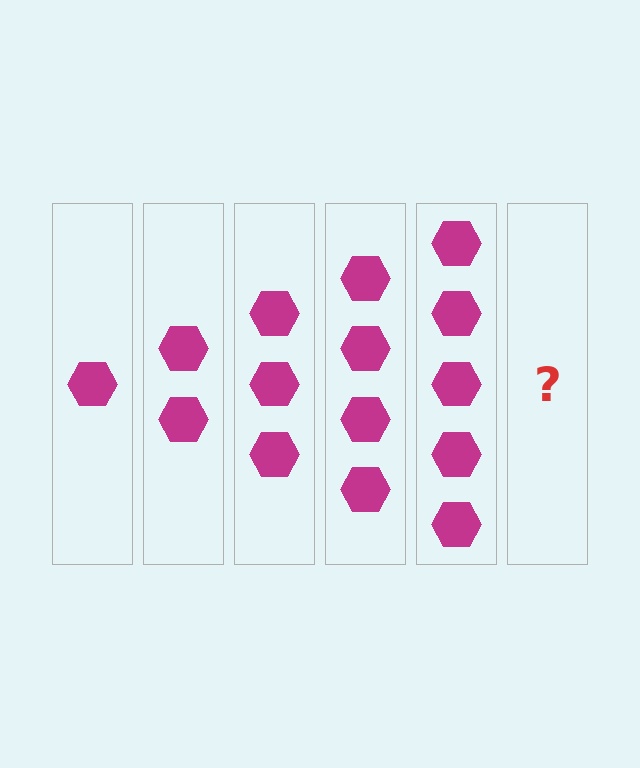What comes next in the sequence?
The next element should be 6 hexagons.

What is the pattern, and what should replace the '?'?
The pattern is that each step adds one more hexagon. The '?' should be 6 hexagons.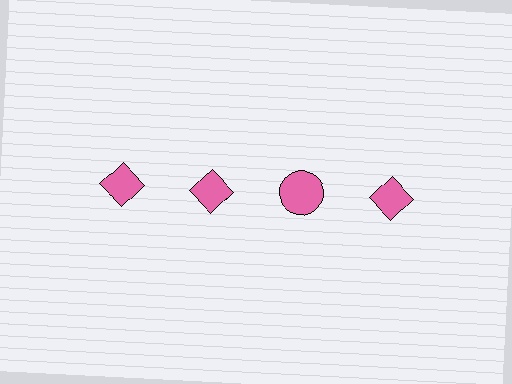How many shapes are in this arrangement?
There are 4 shapes arranged in a grid pattern.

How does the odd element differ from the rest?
It has a different shape: circle instead of diamond.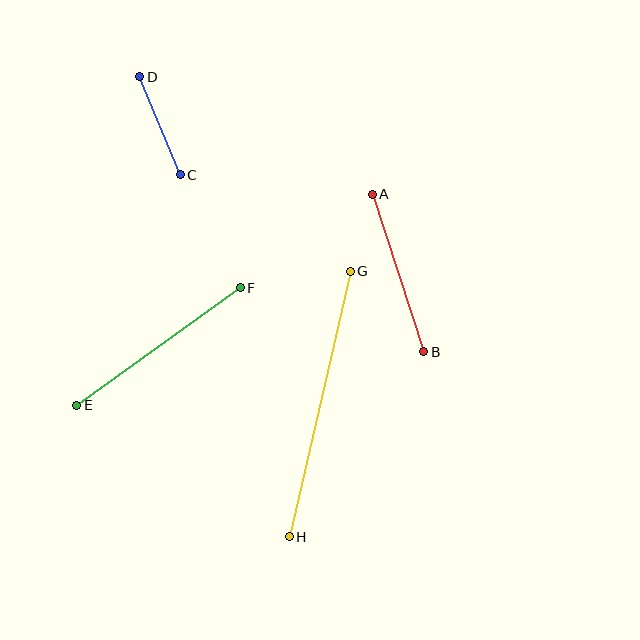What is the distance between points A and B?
The distance is approximately 166 pixels.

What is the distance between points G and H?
The distance is approximately 272 pixels.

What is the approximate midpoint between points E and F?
The midpoint is at approximately (158, 346) pixels.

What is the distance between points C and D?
The distance is approximately 106 pixels.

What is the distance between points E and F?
The distance is approximately 201 pixels.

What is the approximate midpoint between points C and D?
The midpoint is at approximately (160, 126) pixels.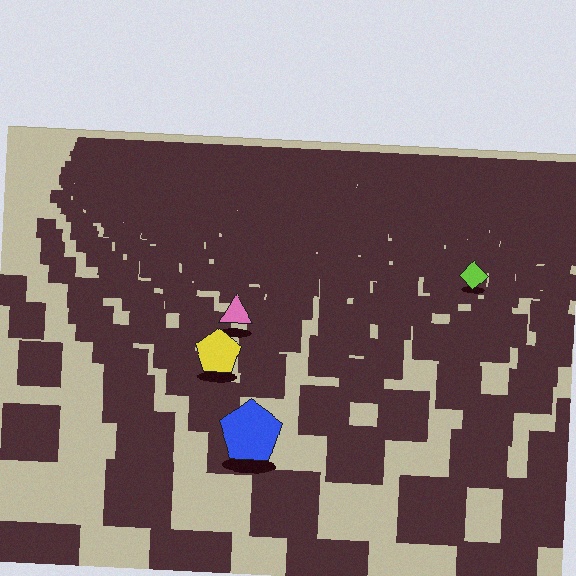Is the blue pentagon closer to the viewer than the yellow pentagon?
Yes. The blue pentagon is closer — you can tell from the texture gradient: the ground texture is coarser near it.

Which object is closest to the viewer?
The blue pentagon is closest. The texture marks near it are larger and more spread out.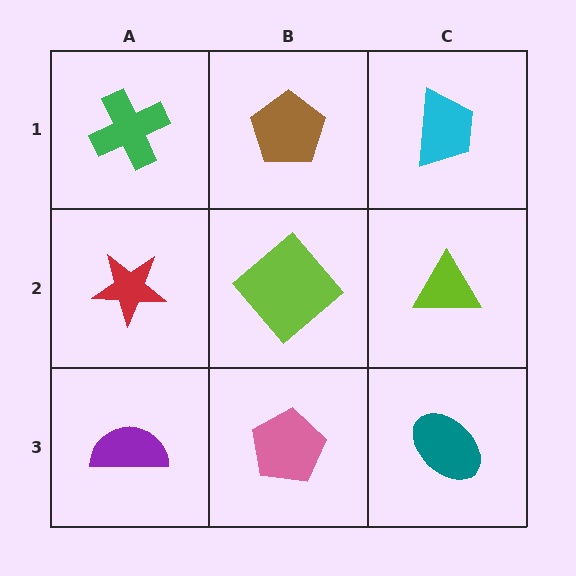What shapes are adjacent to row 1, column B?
A lime diamond (row 2, column B), a green cross (row 1, column A), a cyan trapezoid (row 1, column C).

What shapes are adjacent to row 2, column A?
A green cross (row 1, column A), a purple semicircle (row 3, column A), a lime diamond (row 2, column B).